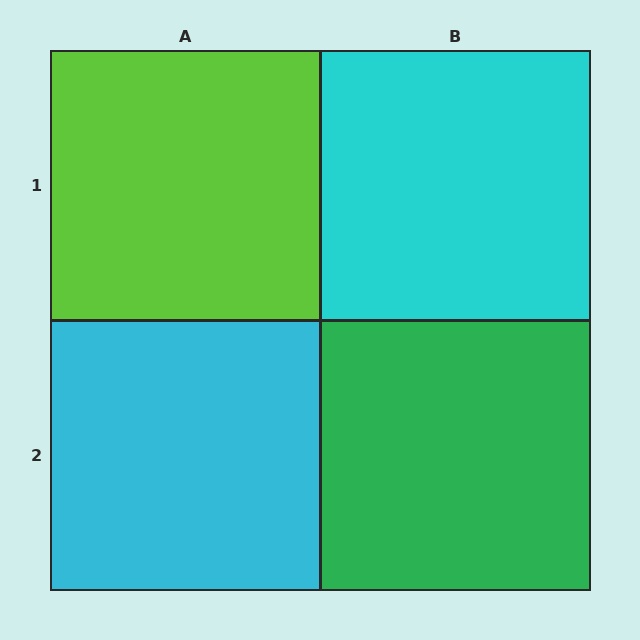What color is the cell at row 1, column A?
Lime.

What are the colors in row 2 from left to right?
Cyan, green.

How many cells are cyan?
2 cells are cyan.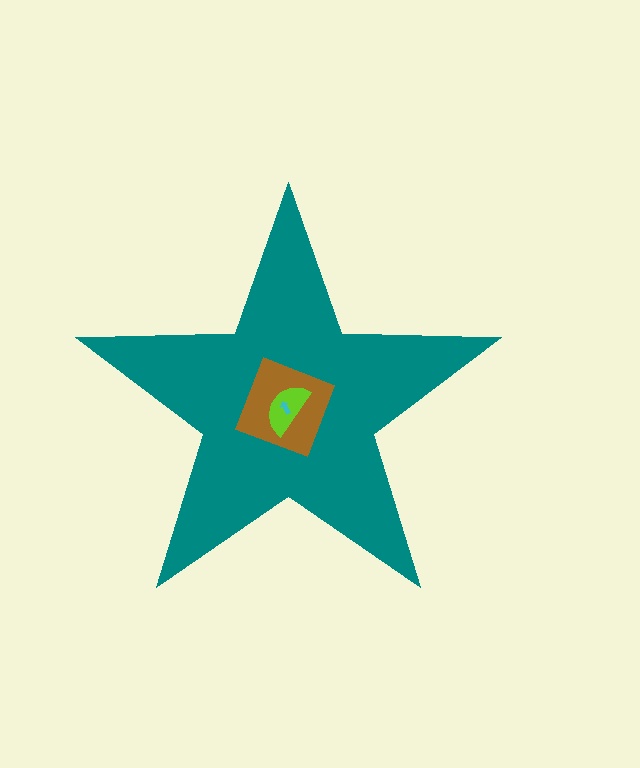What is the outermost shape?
The teal star.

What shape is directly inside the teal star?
The brown diamond.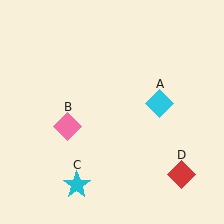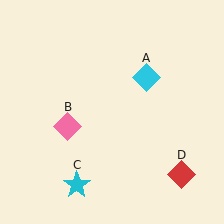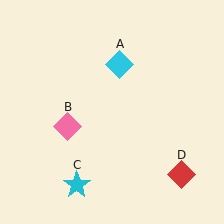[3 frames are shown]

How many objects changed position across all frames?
1 object changed position: cyan diamond (object A).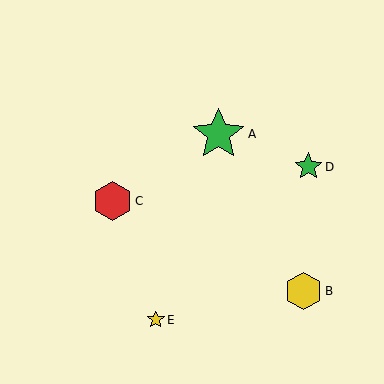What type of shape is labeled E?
Shape E is a yellow star.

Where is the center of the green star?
The center of the green star is at (219, 134).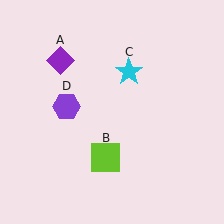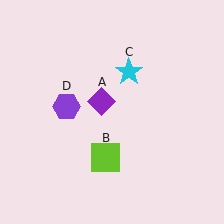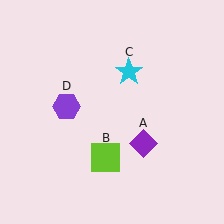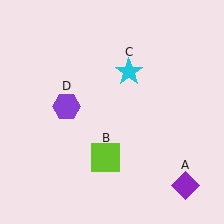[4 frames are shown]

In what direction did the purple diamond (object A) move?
The purple diamond (object A) moved down and to the right.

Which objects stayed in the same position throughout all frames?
Lime square (object B) and cyan star (object C) and purple hexagon (object D) remained stationary.